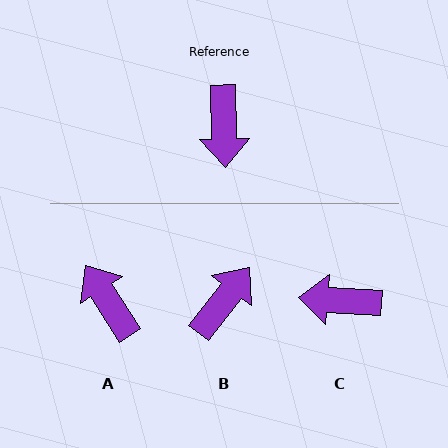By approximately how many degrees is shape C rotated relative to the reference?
Approximately 96 degrees clockwise.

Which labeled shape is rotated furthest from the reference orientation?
A, about 150 degrees away.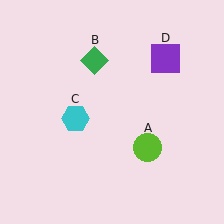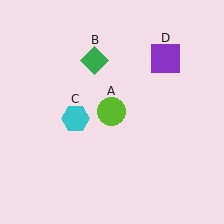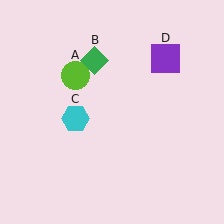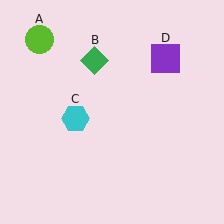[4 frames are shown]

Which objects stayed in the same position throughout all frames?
Green diamond (object B) and cyan hexagon (object C) and purple square (object D) remained stationary.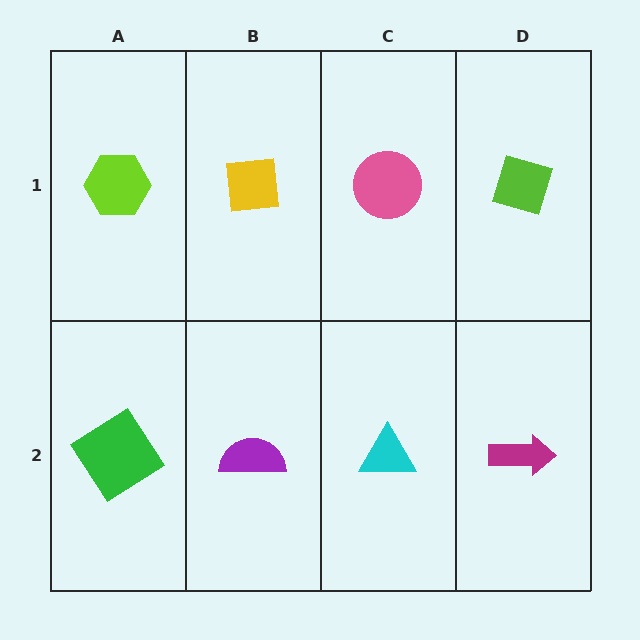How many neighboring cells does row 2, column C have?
3.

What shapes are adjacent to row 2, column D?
A lime diamond (row 1, column D), a cyan triangle (row 2, column C).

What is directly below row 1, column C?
A cyan triangle.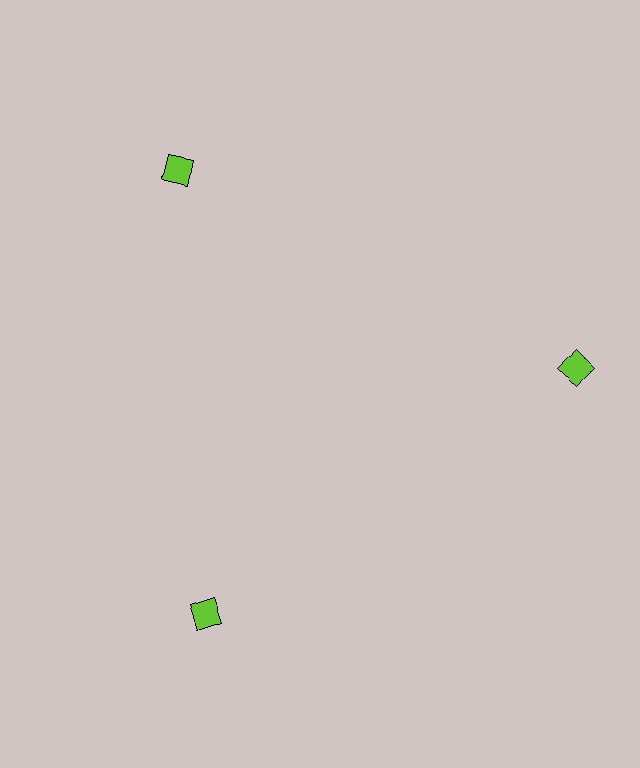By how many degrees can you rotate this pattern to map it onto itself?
The pattern maps onto itself every 120 degrees of rotation.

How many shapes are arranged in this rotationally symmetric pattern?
There are 3 shapes, arranged in 3 groups of 1.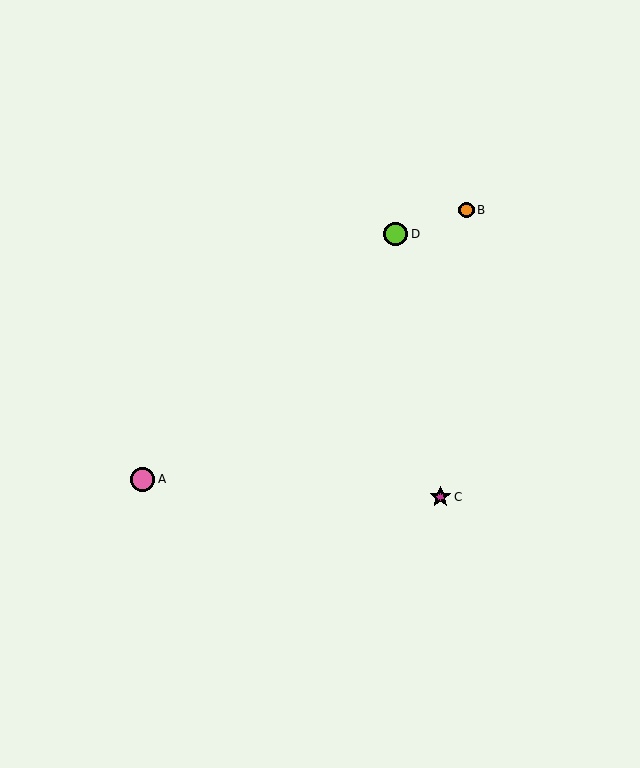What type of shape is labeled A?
Shape A is a pink circle.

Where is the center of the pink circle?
The center of the pink circle is at (143, 479).